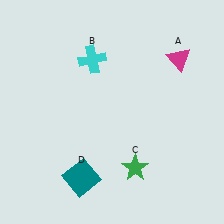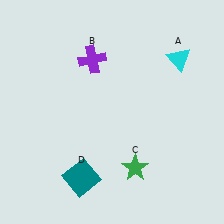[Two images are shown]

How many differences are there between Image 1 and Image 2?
There are 2 differences between the two images.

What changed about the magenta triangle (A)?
In Image 1, A is magenta. In Image 2, it changed to cyan.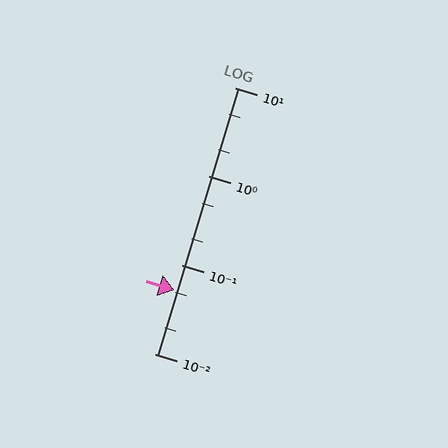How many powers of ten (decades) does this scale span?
The scale spans 3 decades, from 0.01 to 10.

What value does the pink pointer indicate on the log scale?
The pointer indicates approximately 0.052.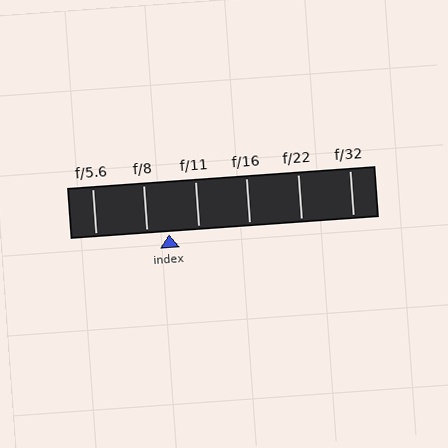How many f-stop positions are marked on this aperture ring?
There are 6 f-stop positions marked.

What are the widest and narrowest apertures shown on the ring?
The widest aperture shown is f/5.6 and the narrowest is f/32.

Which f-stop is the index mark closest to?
The index mark is closest to f/8.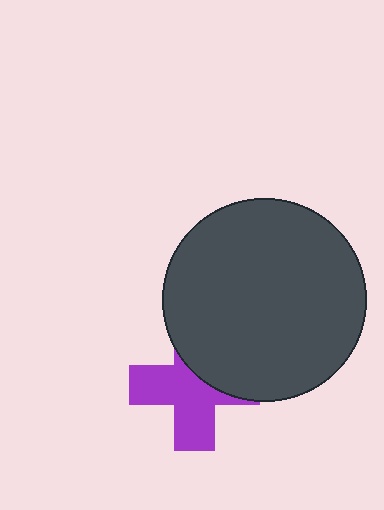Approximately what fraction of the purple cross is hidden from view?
Roughly 40% of the purple cross is hidden behind the dark gray circle.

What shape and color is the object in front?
The object in front is a dark gray circle.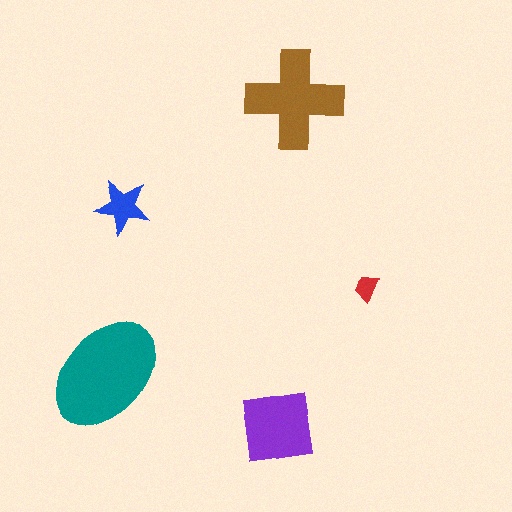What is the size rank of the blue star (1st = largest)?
4th.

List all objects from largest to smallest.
The teal ellipse, the brown cross, the purple square, the blue star, the red trapezoid.